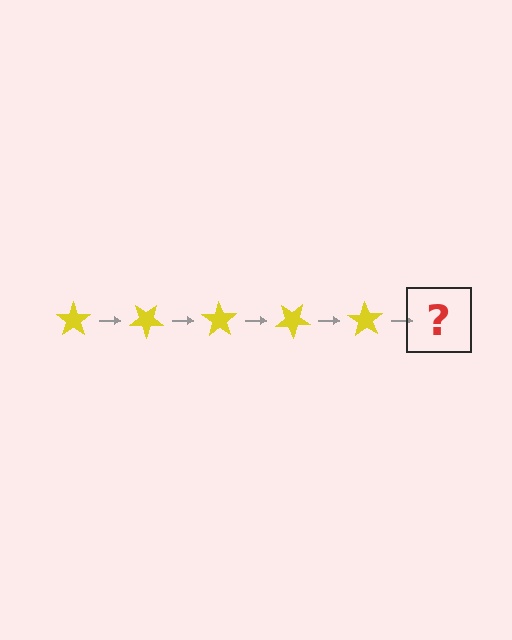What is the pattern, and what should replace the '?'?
The pattern is that the star rotates 35 degrees each step. The '?' should be a yellow star rotated 175 degrees.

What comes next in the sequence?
The next element should be a yellow star rotated 175 degrees.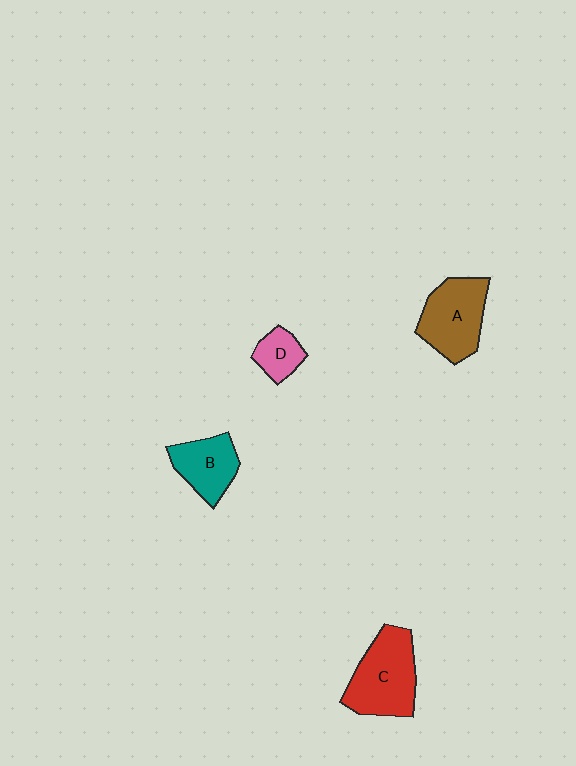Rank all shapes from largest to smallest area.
From largest to smallest: C (red), A (brown), B (teal), D (pink).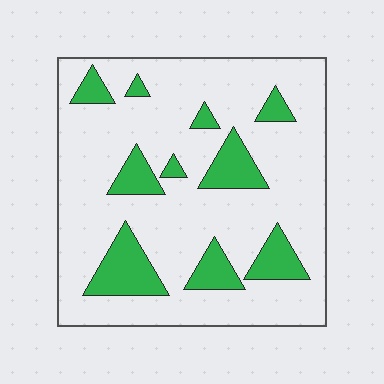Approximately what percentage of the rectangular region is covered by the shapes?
Approximately 20%.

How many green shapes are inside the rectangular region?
10.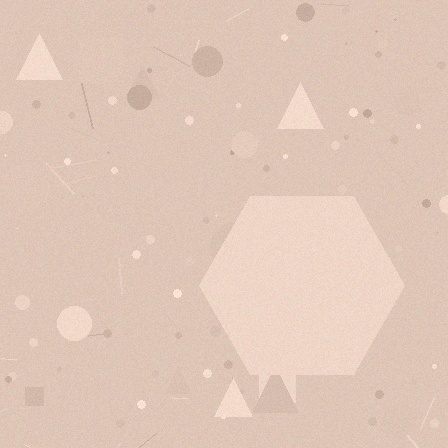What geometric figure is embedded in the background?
A hexagon is embedded in the background.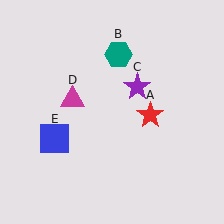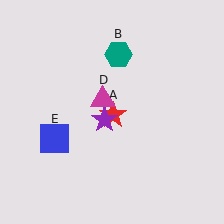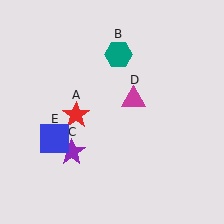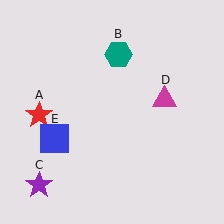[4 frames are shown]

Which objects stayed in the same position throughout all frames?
Teal hexagon (object B) and blue square (object E) remained stationary.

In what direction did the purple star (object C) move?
The purple star (object C) moved down and to the left.